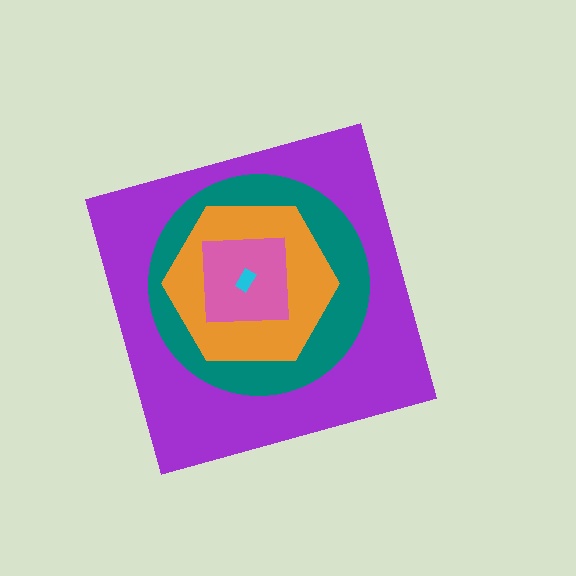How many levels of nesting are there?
5.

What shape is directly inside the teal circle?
The orange hexagon.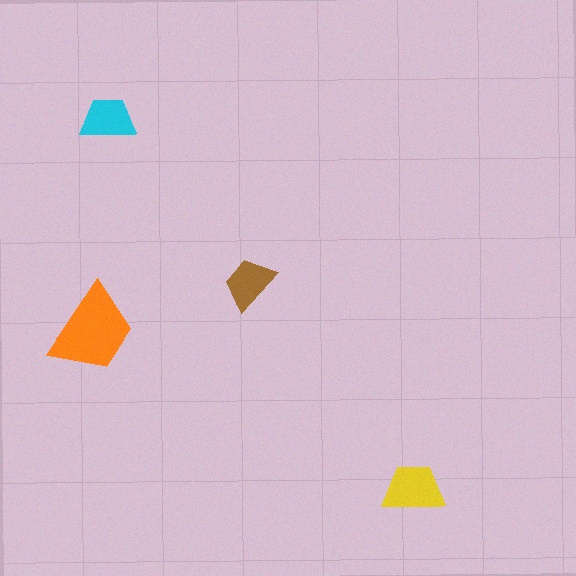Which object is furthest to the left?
The orange trapezoid is leftmost.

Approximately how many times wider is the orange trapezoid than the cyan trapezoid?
About 1.5 times wider.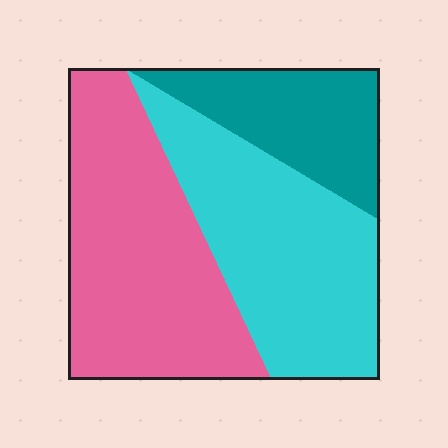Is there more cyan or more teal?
Cyan.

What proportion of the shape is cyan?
Cyan takes up about three eighths (3/8) of the shape.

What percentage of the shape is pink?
Pink takes up between a third and a half of the shape.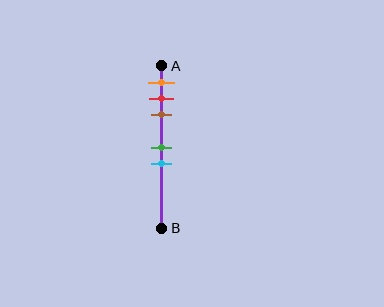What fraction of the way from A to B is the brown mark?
The brown mark is approximately 30% (0.3) of the way from A to B.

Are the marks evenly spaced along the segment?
No, the marks are not evenly spaced.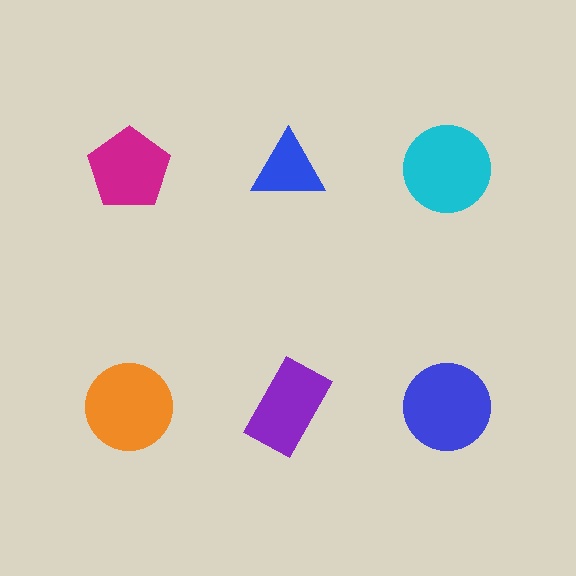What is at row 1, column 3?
A cyan circle.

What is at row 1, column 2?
A blue triangle.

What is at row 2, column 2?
A purple rectangle.